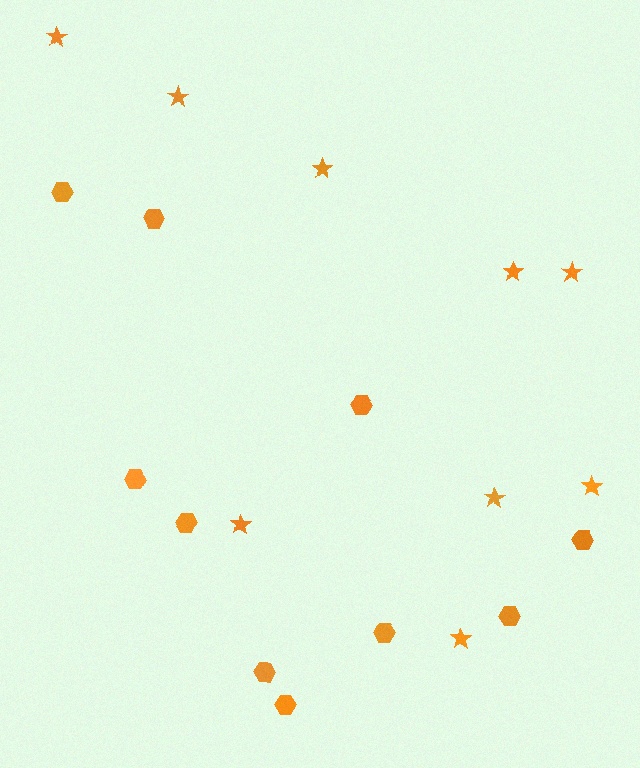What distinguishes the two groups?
There are 2 groups: one group of hexagons (10) and one group of stars (9).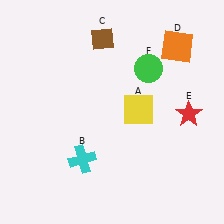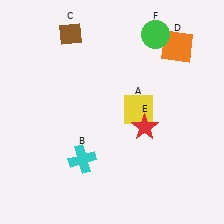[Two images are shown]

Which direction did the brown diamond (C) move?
The brown diamond (C) moved left.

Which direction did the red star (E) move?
The red star (E) moved left.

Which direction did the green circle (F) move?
The green circle (F) moved up.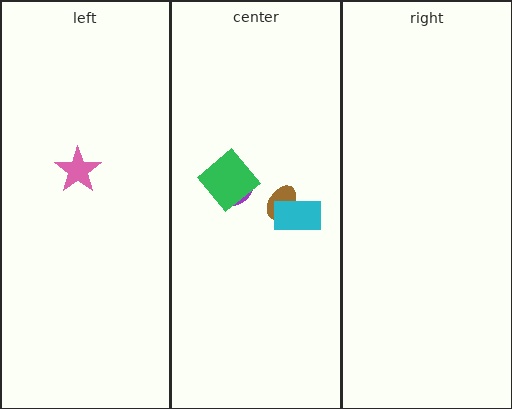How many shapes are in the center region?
4.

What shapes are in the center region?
The brown ellipse, the purple circle, the green diamond, the cyan rectangle.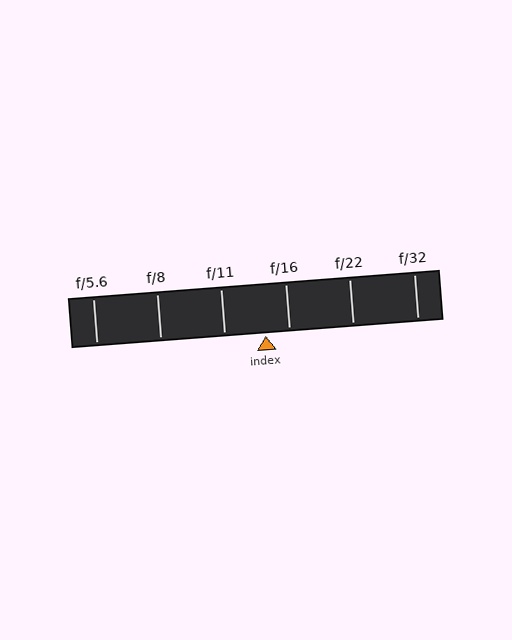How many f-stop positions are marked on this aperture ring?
There are 6 f-stop positions marked.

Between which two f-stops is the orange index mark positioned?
The index mark is between f/11 and f/16.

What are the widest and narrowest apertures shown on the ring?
The widest aperture shown is f/5.6 and the narrowest is f/32.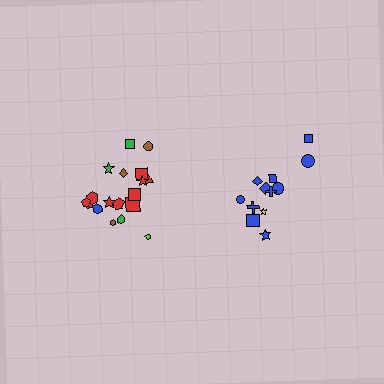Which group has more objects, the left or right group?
The left group.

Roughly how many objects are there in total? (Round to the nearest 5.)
Roughly 30 objects in total.